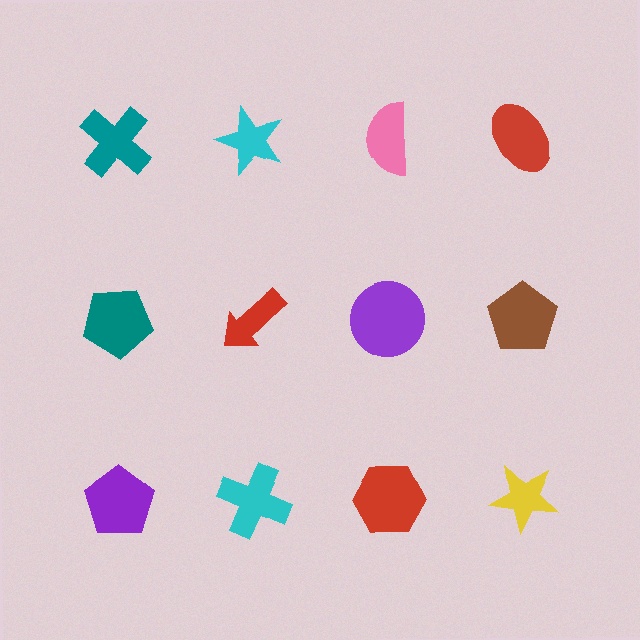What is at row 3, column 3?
A red hexagon.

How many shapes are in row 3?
4 shapes.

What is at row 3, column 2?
A cyan cross.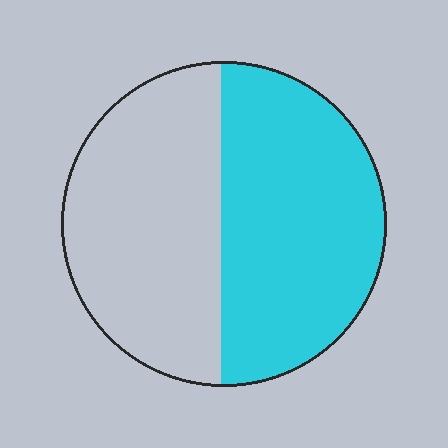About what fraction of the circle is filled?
About one half (1/2).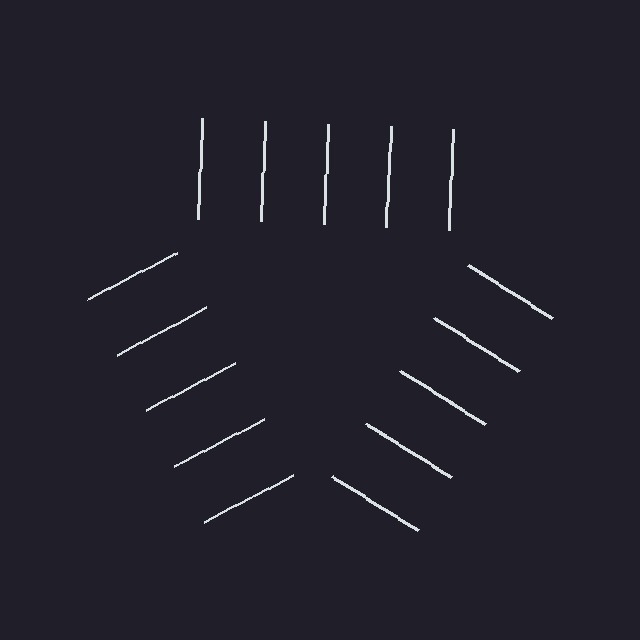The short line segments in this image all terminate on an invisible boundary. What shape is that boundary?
An illusory triangle — the line segments terminate on its edges but no continuous stroke is drawn.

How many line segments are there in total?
15 — 5 along each of the 3 edges.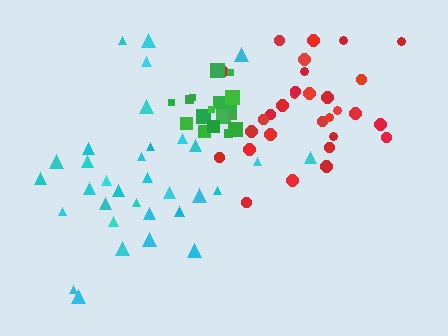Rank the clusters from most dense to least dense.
green, red, cyan.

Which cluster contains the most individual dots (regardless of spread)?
Cyan (33).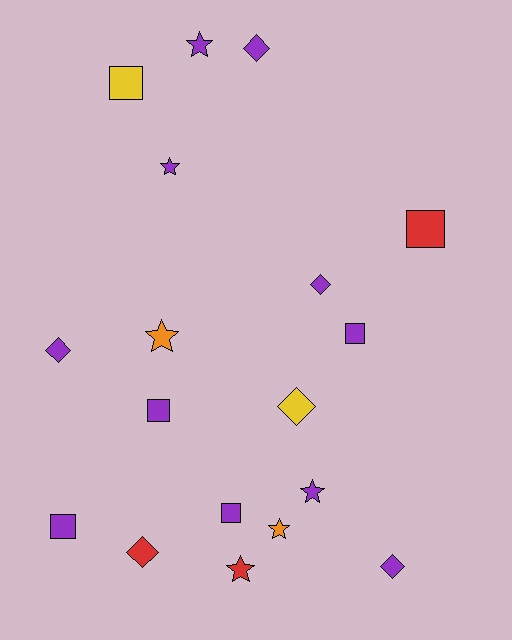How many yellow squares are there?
There is 1 yellow square.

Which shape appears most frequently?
Square, with 6 objects.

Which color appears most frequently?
Purple, with 11 objects.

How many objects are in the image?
There are 18 objects.